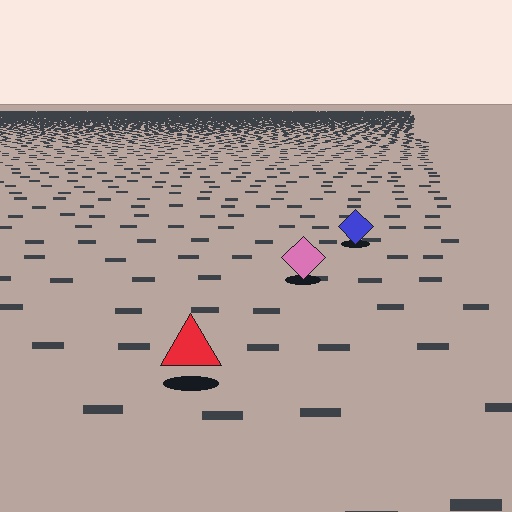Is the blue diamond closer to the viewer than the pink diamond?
No. The pink diamond is closer — you can tell from the texture gradient: the ground texture is coarser near it.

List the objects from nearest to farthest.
From nearest to farthest: the red triangle, the pink diamond, the blue diamond.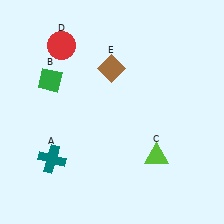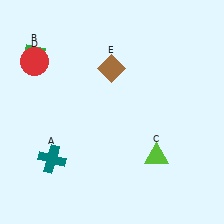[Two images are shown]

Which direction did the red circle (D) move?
The red circle (D) moved left.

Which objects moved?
The objects that moved are: the green diamond (B), the red circle (D).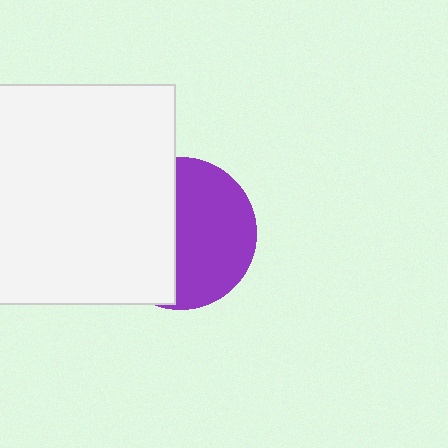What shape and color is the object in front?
The object in front is a white square.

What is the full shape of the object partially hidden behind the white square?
The partially hidden object is a purple circle.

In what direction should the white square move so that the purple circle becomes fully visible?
The white square should move left. That is the shortest direction to clear the overlap and leave the purple circle fully visible.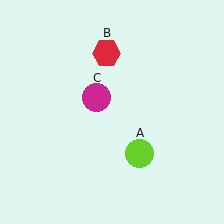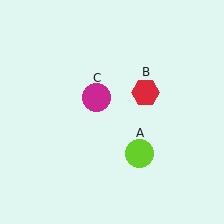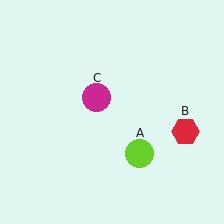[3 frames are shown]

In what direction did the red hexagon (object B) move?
The red hexagon (object B) moved down and to the right.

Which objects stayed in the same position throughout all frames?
Lime circle (object A) and magenta circle (object C) remained stationary.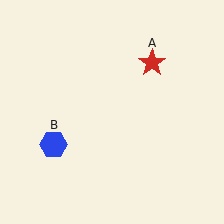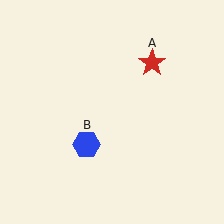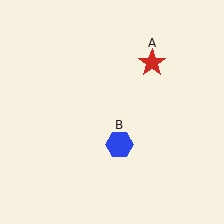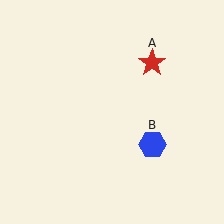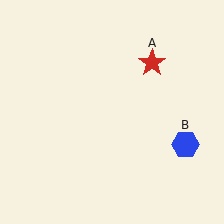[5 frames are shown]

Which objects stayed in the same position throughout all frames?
Red star (object A) remained stationary.